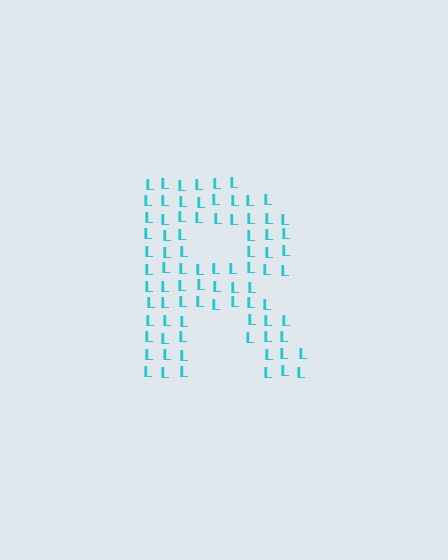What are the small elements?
The small elements are letter L's.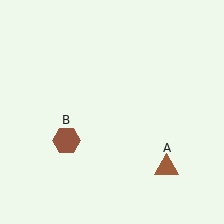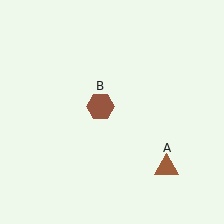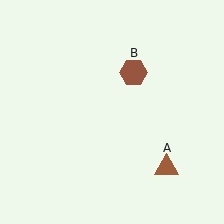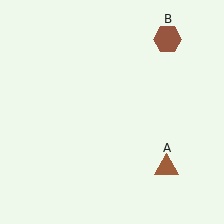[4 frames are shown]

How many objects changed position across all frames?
1 object changed position: brown hexagon (object B).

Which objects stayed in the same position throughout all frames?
Brown triangle (object A) remained stationary.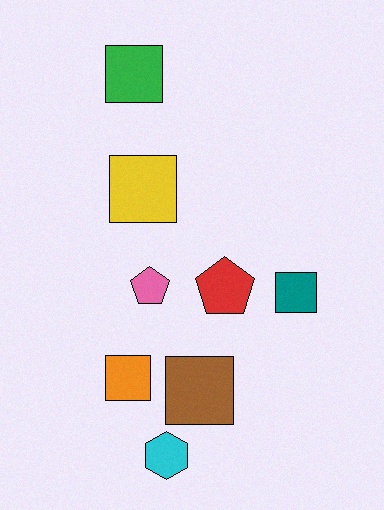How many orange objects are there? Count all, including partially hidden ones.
There is 1 orange object.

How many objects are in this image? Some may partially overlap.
There are 8 objects.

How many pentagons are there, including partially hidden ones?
There are 2 pentagons.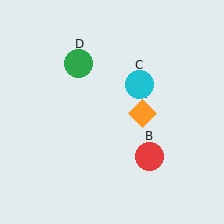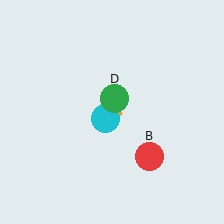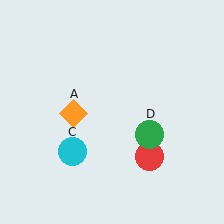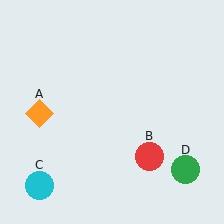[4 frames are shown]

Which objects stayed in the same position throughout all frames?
Red circle (object B) remained stationary.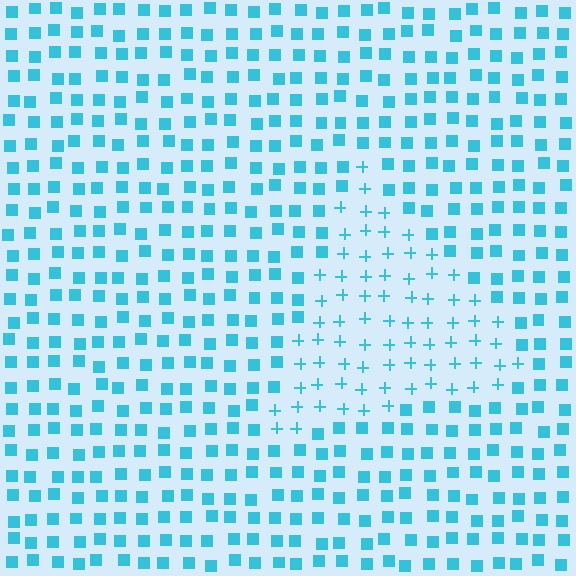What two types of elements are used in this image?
The image uses plus signs inside the triangle region and squares outside it.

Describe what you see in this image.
The image is filled with small cyan elements arranged in a uniform grid. A triangle-shaped region contains plus signs, while the surrounding area contains squares. The boundary is defined purely by the change in element shape.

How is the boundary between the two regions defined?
The boundary is defined by a change in element shape: plus signs inside vs. squares outside. All elements share the same color and spacing.